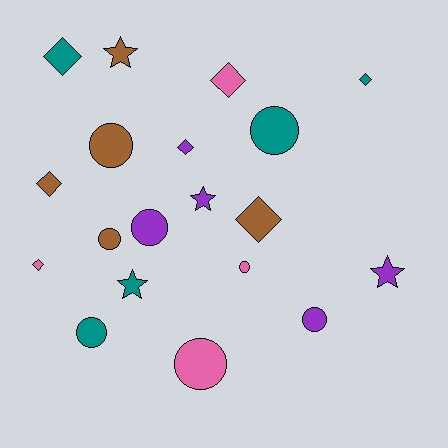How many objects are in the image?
There are 19 objects.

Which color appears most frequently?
Brown, with 5 objects.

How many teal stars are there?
There is 1 teal star.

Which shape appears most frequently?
Circle, with 8 objects.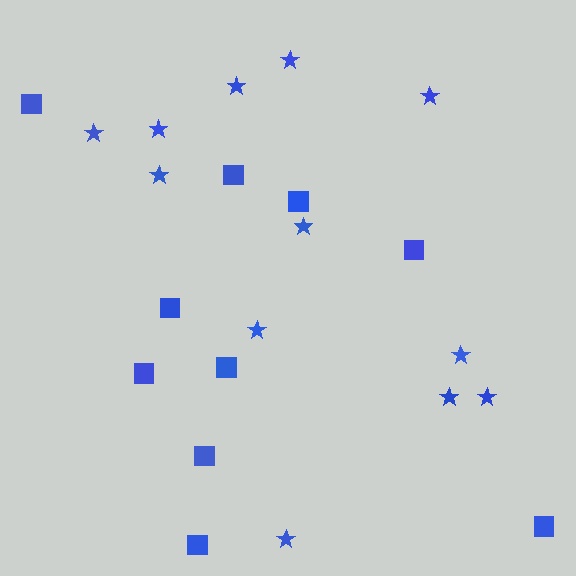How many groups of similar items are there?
There are 2 groups: one group of squares (10) and one group of stars (12).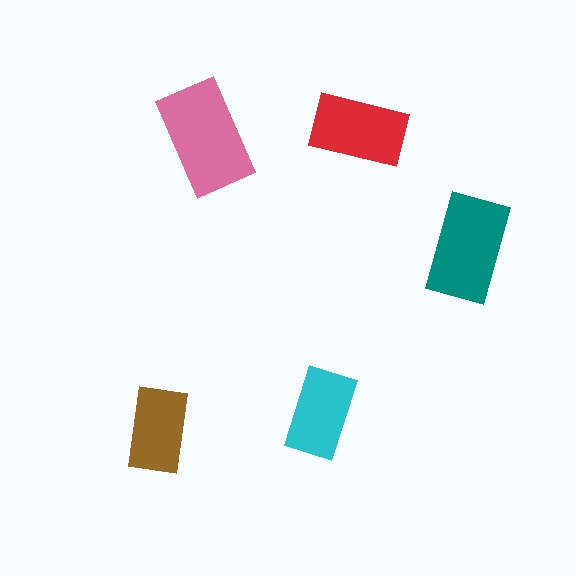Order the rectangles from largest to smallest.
the pink one, the teal one, the red one, the cyan one, the brown one.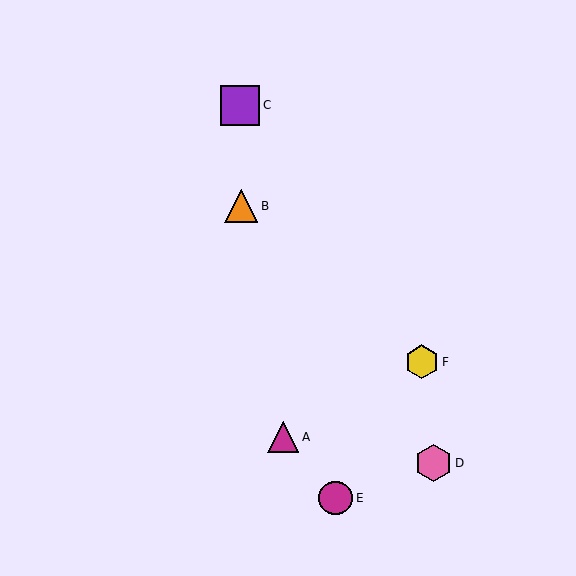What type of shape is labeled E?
Shape E is a magenta circle.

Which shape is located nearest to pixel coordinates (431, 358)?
The yellow hexagon (labeled F) at (422, 362) is nearest to that location.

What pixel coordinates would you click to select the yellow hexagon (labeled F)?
Click at (422, 362) to select the yellow hexagon F.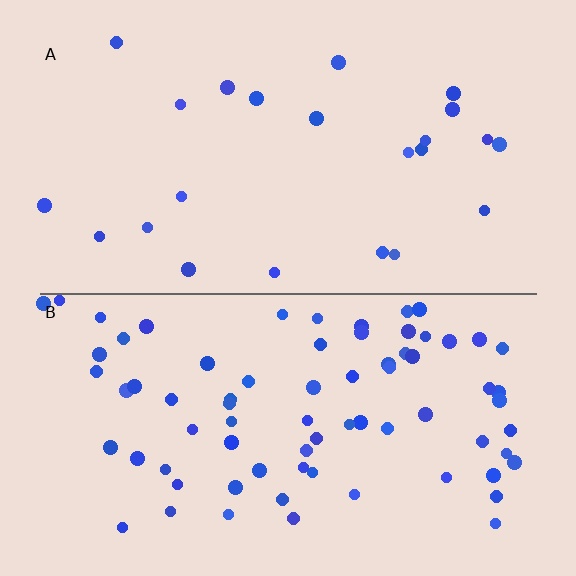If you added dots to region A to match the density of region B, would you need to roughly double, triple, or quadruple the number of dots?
Approximately triple.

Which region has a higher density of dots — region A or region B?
B (the bottom).